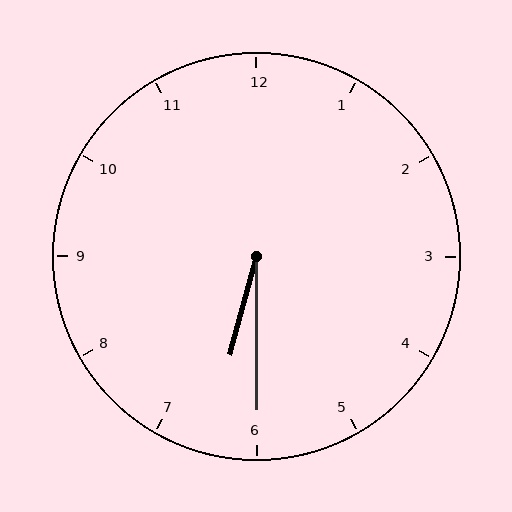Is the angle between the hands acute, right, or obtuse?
It is acute.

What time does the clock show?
6:30.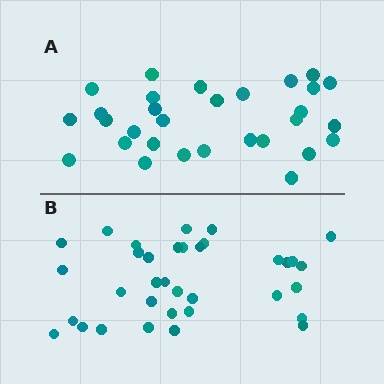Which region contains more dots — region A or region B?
Region B (the bottom region) has more dots.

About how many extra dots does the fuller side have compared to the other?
Region B has about 5 more dots than region A.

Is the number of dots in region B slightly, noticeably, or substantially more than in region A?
Region B has only slightly more — the two regions are fairly close. The ratio is roughly 1.2 to 1.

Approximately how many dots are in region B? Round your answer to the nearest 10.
About 40 dots. (The exact count is 35, which rounds to 40.)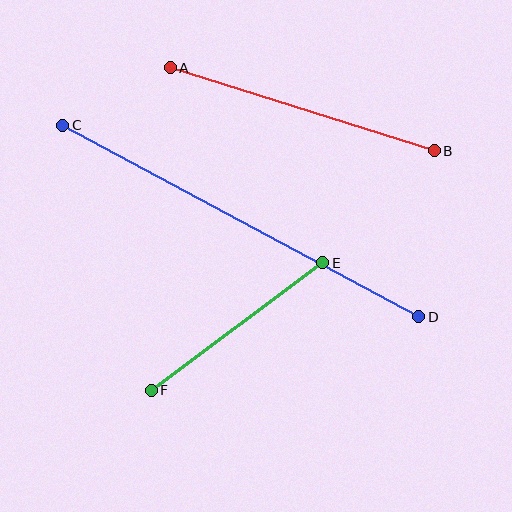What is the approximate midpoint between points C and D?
The midpoint is at approximately (241, 221) pixels.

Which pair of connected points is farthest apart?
Points C and D are farthest apart.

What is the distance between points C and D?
The distance is approximately 404 pixels.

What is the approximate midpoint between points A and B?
The midpoint is at approximately (302, 109) pixels.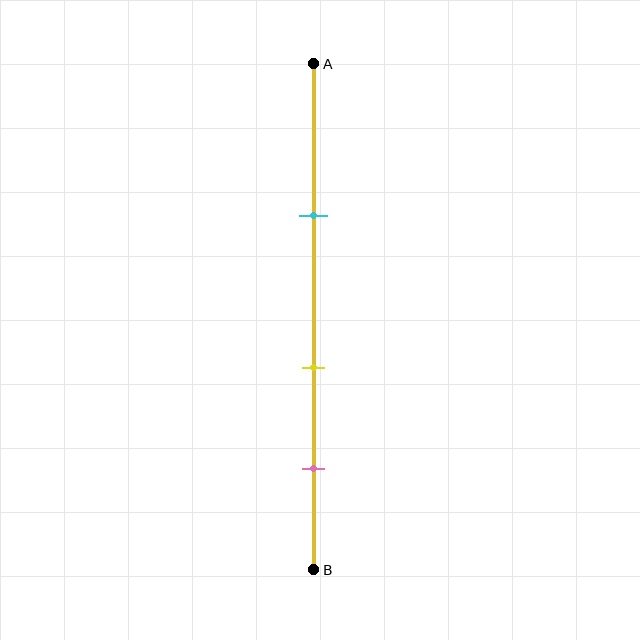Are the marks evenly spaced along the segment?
Yes, the marks are approximately evenly spaced.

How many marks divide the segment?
There are 3 marks dividing the segment.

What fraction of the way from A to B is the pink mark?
The pink mark is approximately 80% (0.8) of the way from A to B.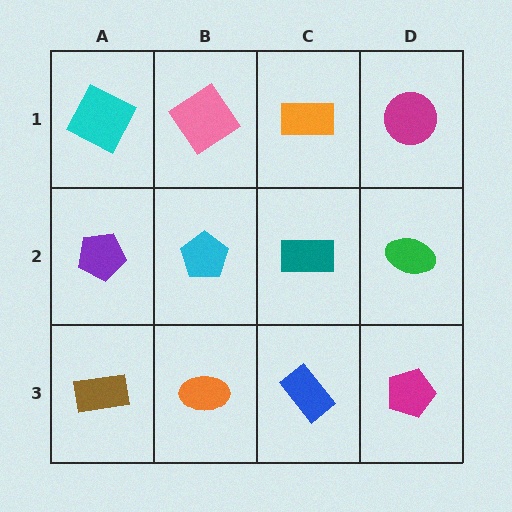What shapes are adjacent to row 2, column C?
An orange rectangle (row 1, column C), a blue rectangle (row 3, column C), a cyan pentagon (row 2, column B), a green ellipse (row 2, column D).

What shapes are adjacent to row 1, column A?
A purple pentagon (row 2, column A), a pink diamond (row 1, column B).